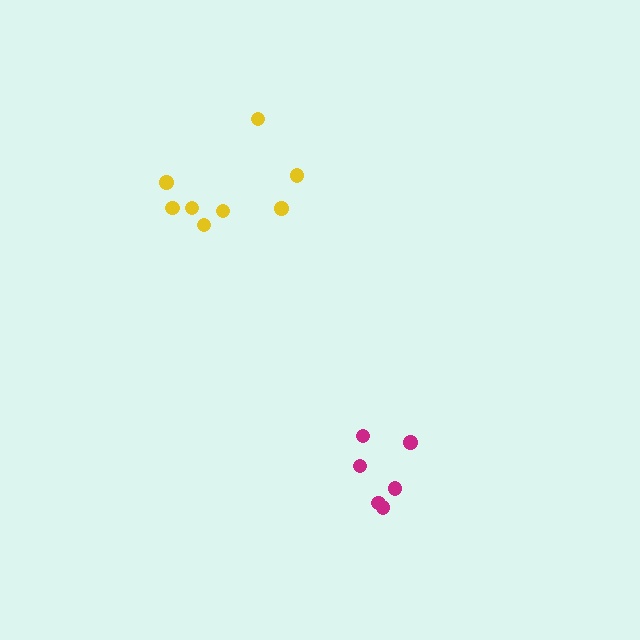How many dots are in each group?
Group 1: 8 dots, Group 2: 6 dots (14 total).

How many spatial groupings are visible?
There are 2 spatial groupings.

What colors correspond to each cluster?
The clusters are colored: yellow, magenta.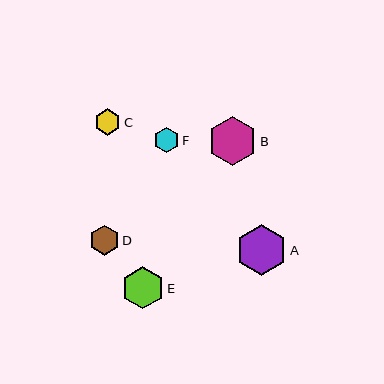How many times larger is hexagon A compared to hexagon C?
Hexagon A is approximately 1.9 times the size of hexagon C.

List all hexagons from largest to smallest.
From largest to smallest: A, B, E, D, C, F.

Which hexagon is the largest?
Hexagon A is the largest with a size of approximately 51 pixels.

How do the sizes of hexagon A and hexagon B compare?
Hexagon A and hexagon B are approximately the same size.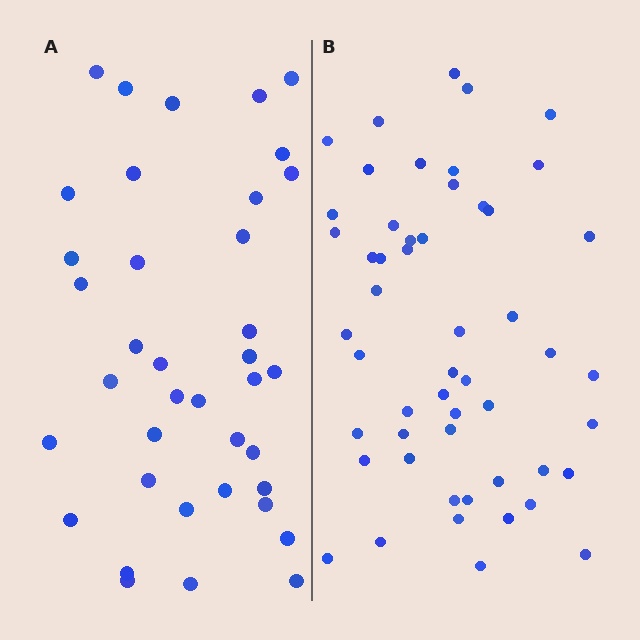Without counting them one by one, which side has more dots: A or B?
Region B (the right region) has more dots.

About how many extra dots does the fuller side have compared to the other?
Region B has approximately 15 more dots than region A.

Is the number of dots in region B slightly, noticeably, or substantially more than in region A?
Region B has noticeably more, but not dramatically so. The ratio is roughly 1.4 to 1.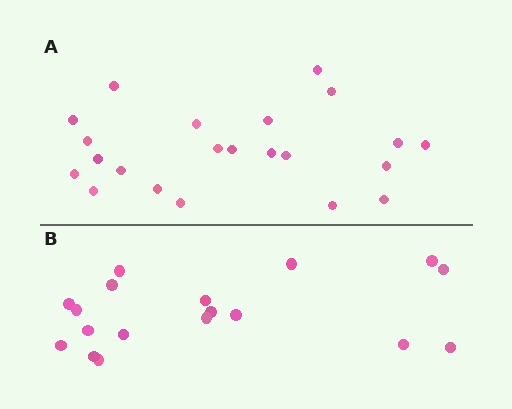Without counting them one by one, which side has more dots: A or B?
Region A (the top region) has more dots.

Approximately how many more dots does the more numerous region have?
Region A has about 4 more dots than region B.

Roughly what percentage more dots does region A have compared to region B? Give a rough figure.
About 20% more.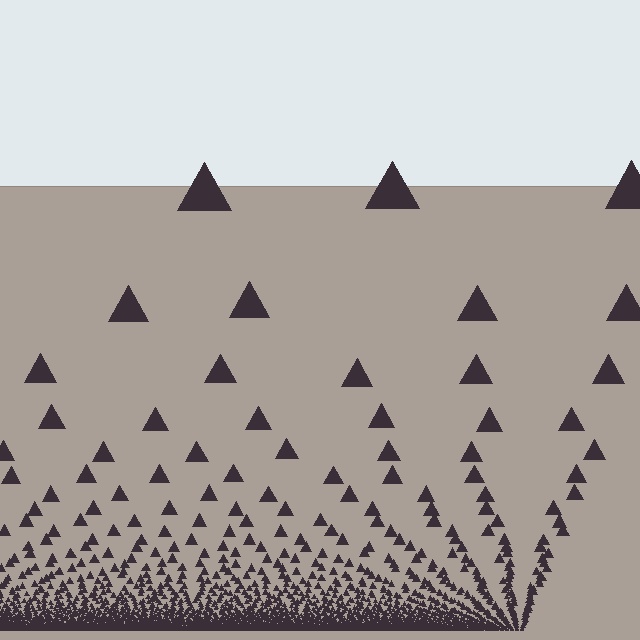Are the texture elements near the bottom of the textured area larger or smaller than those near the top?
Smaller. The gradient is inverted — elements near the bottom are smaller and denser.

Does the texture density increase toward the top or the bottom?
Density increases toward the bottom.